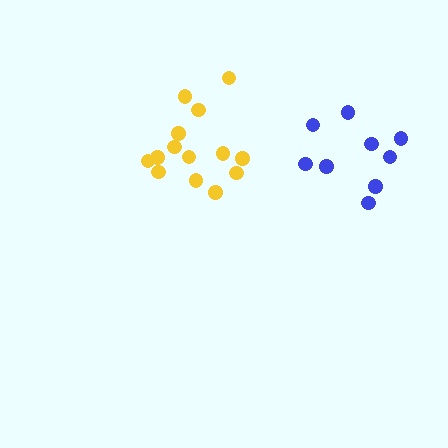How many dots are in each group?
Group 1: 14 dots, Group 2: 9 dots (23 total).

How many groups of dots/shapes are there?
There are 2 groups.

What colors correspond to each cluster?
The clusters are colored: yellow, blue.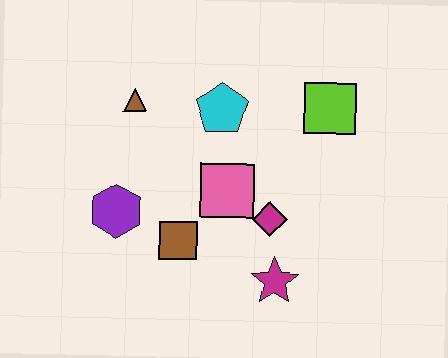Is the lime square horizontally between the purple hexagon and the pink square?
No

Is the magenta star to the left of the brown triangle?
No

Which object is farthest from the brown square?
The lime square is farthest from the brown square.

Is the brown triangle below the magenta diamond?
No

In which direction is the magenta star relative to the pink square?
The magenta star is below the pink square.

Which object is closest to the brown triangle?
The cyan pentagon is closest to the brown triangle.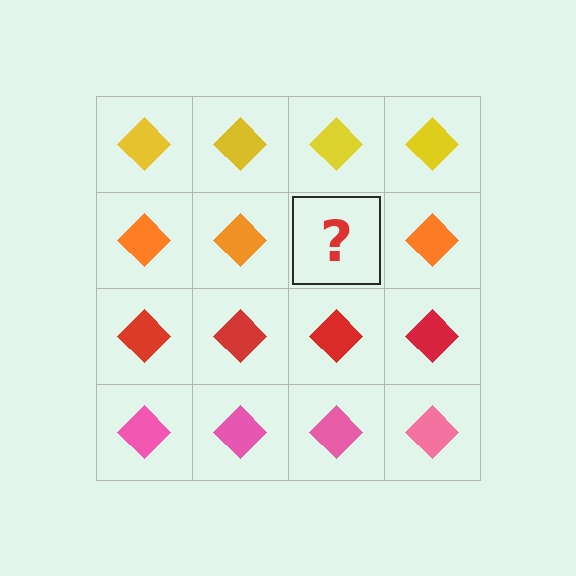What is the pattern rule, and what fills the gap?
The rule is that each row has a consistent color. The gap should be filled with an orange diamond.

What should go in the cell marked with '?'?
The missing cell should contain an orange diamond.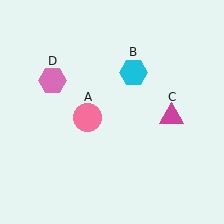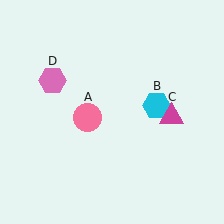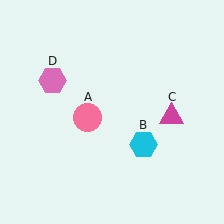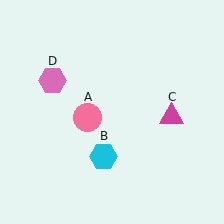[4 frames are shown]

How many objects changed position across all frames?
1 object changed position: cyan hexagon (object B).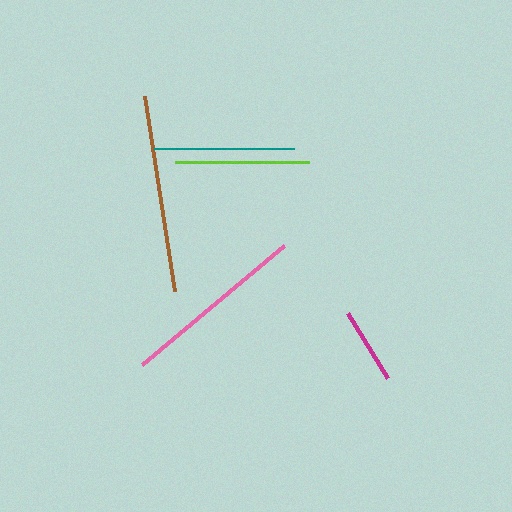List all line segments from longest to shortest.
From longest to shortest: brown, pink, teal, lime, magenta.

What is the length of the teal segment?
The teal segment is approximately 140 pixels long.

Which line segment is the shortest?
The magenta line is the shortest at approximately 76 pixels.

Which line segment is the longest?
The brown line is the longest at approximately 198 pixels.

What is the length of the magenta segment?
The magenta segment is approximately 76 pixels long.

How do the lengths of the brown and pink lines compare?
The brown and pink lines are approximately the same length.